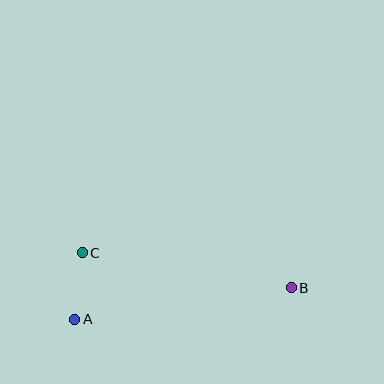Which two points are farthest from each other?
Points A and B are farthest from each other.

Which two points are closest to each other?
Points A and C are closest to each other.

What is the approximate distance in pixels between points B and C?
The distance between B and C is approximately 212 pixels.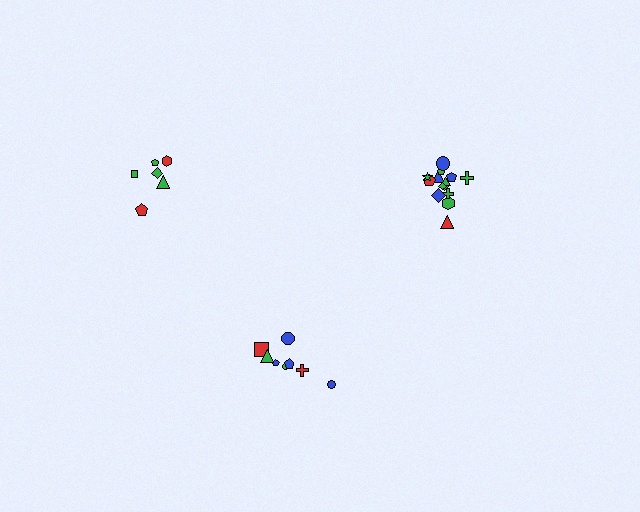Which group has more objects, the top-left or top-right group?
The top-right group.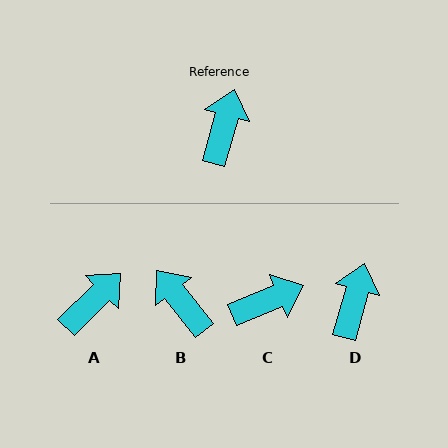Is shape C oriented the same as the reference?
No, it is off by about 52 degrees.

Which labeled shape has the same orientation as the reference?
D.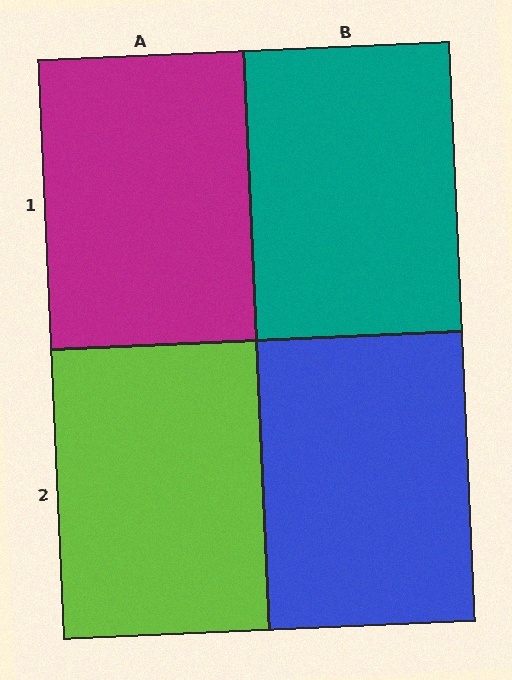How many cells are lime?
1 cell is lime.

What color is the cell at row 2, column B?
Blue.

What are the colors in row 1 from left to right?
Magenta, teal.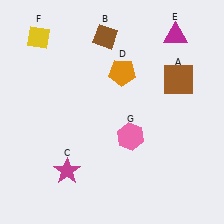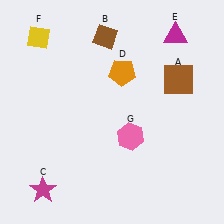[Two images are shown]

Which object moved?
The magenta star (C) moved left.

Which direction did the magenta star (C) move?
The magenta star (C) moved left.